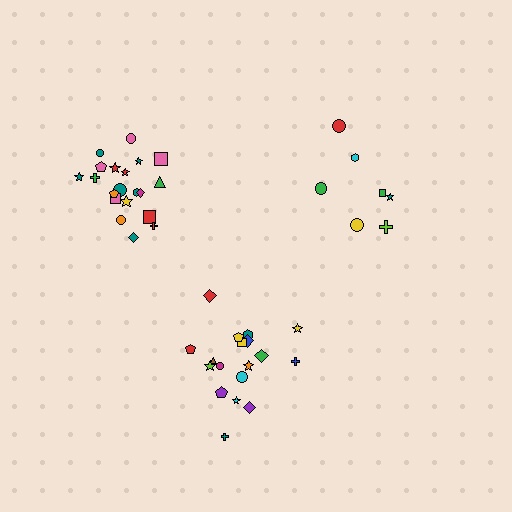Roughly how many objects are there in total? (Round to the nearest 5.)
Roughly 45 objects in total.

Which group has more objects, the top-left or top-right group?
The top-left group.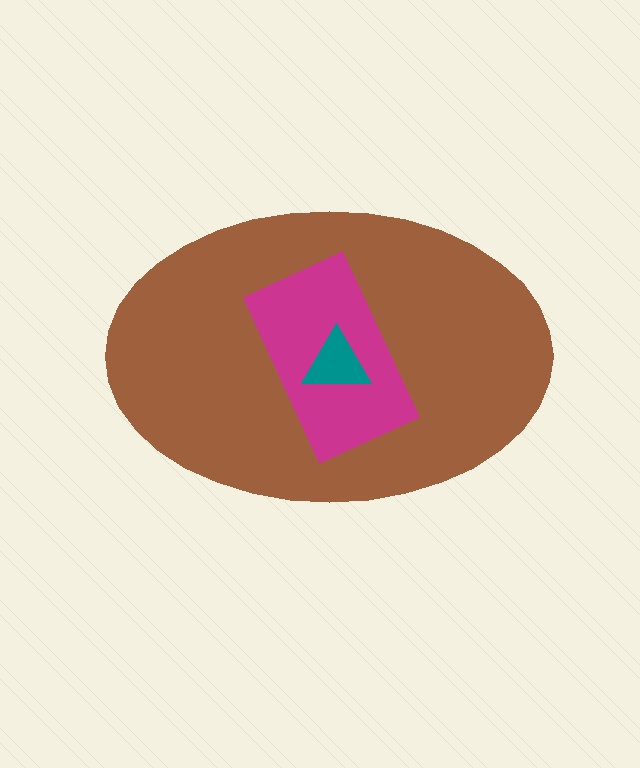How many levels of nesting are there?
3.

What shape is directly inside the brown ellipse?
The magenta rectangle.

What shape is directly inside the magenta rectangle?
The teal triangle.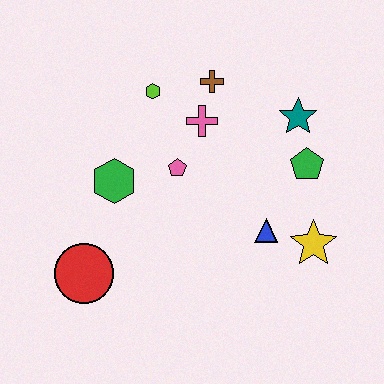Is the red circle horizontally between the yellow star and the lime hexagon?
No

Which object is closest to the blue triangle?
The yellow star is closest to the blue triangle.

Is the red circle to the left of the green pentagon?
Yes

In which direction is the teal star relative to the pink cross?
The teal star is to the right of the pink cross.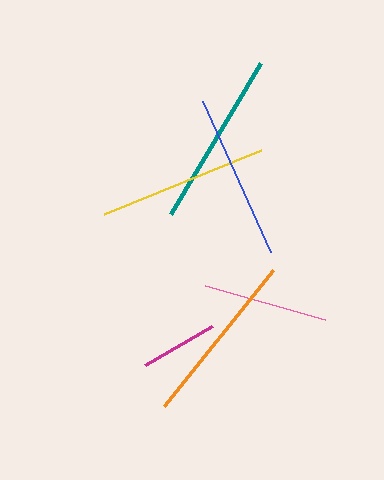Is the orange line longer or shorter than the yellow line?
The orange line is longer than the yellow line.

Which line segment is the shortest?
The magenta line is the shortest at approximately 78 pixels.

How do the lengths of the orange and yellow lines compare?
The orange and yellow lines are approximately the same length.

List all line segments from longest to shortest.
From longest to shortest: teal, orange, yellow, blue, pink, magenta.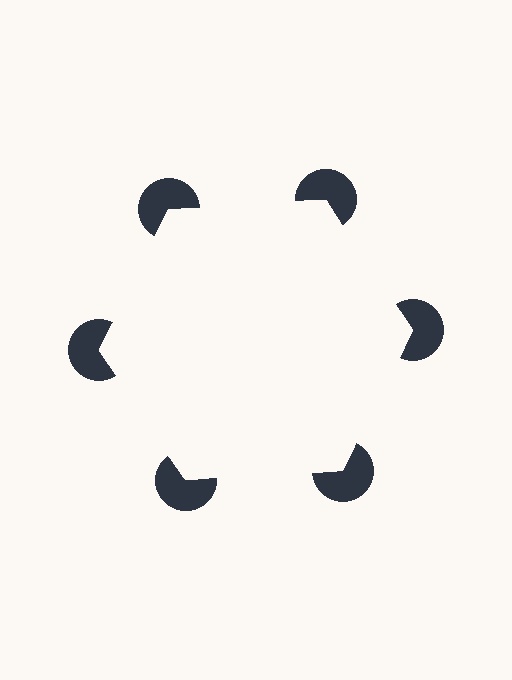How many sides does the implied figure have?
6 sides.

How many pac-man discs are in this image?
There are 6 — one at each vertex of the illusory hexagon.